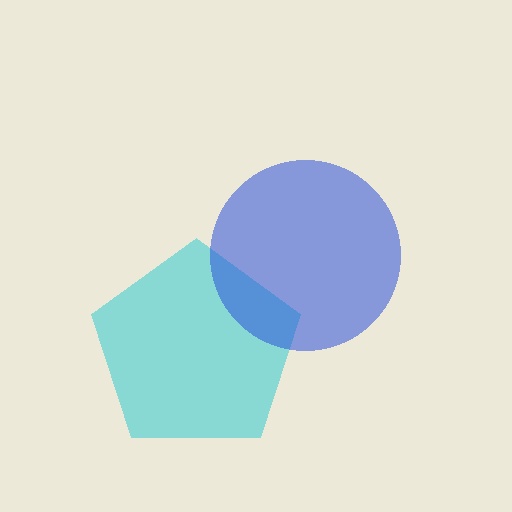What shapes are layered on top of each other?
The layered shapes are: a cyan pentagon, a blue circle.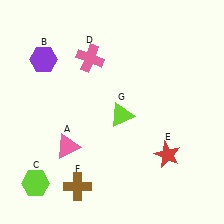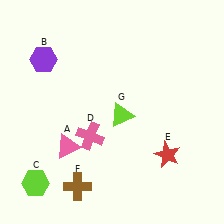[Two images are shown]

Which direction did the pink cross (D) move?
The pink cross (D) moved down.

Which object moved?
The pink cross (D) moved down.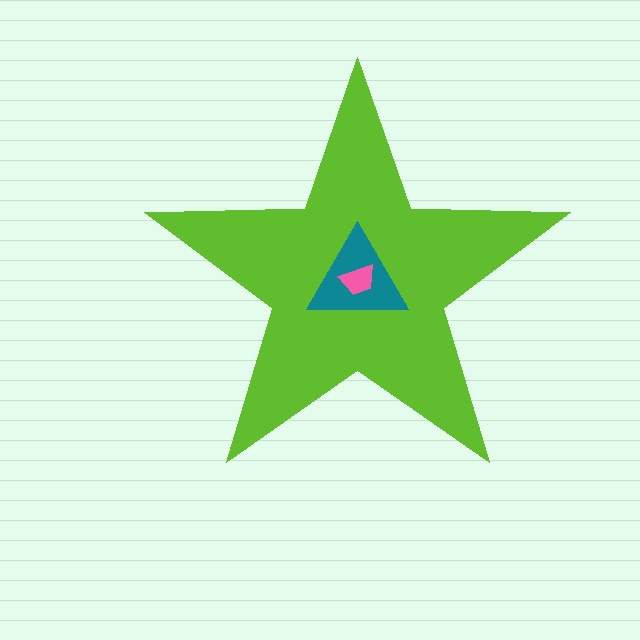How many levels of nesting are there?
3.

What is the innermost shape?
The pink trapezoid.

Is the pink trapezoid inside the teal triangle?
Yes.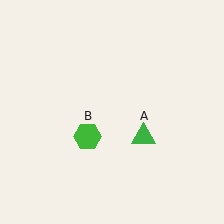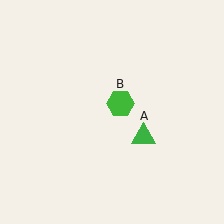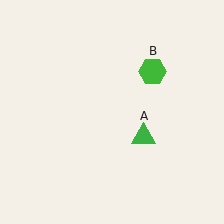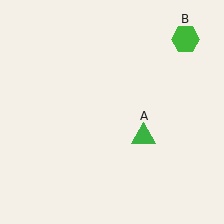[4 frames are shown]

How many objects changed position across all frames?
1 object changed position: green hexagon (object B).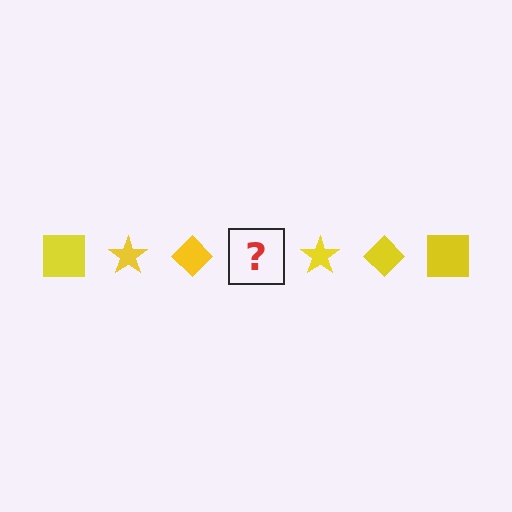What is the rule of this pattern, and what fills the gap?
The rule is that the pattern cycles through square, star, diamond shapes in yellow. The gap should be filled with a yellow square.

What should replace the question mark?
The question mark should be replaced with a yellow square.